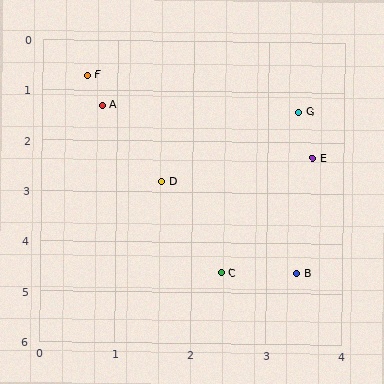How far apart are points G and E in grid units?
Points G and E are about 0.9 grid units apart.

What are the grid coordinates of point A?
Point A is at approximately (0.8, 1.3).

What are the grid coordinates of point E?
Point E is at approximately (3.6, 2.3).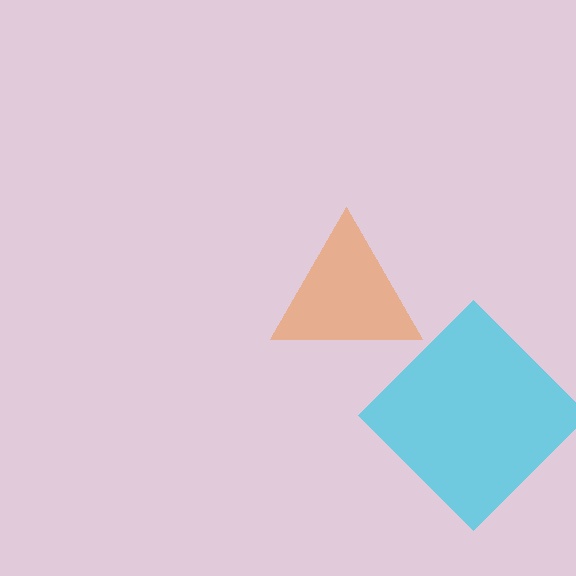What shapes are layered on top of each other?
The layered shapes are: a cyan diamond, an orange triangle.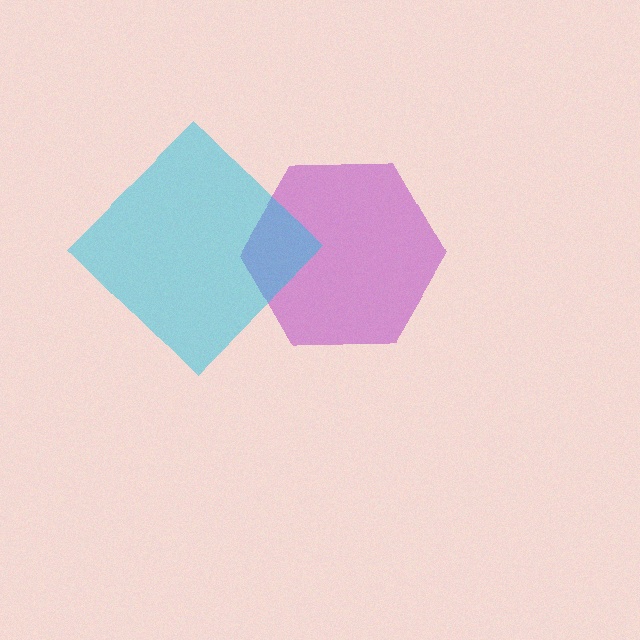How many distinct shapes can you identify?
There are 2 distinct shapes: a purple hexagon, a cyan diamond.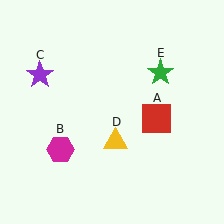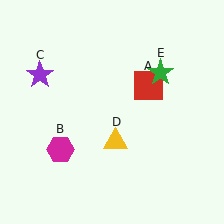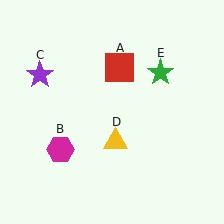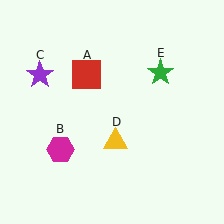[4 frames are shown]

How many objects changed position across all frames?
1 object changed position: red square (object A).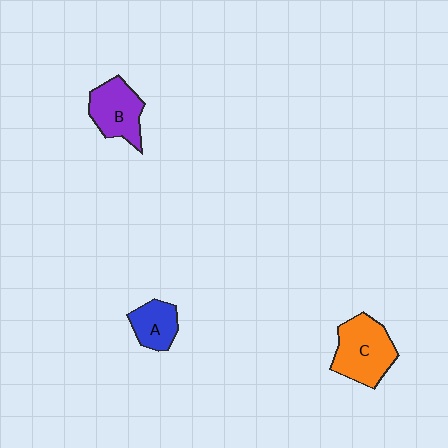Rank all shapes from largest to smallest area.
From largest to smallest: C (orange), B (purple), A (blue).